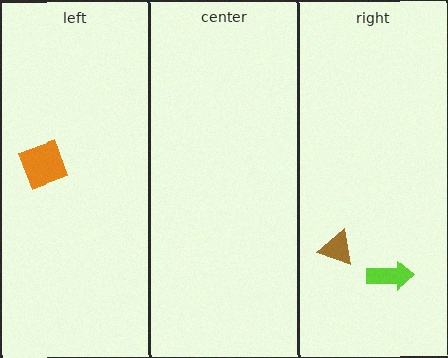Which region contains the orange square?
The left region.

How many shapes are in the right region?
2.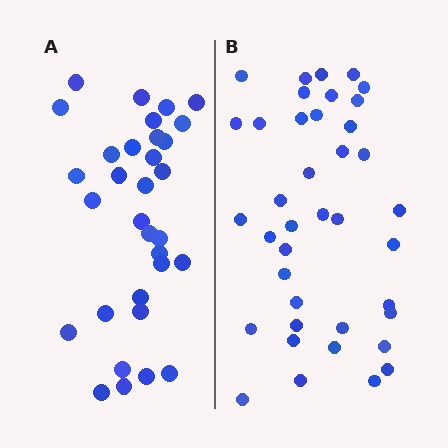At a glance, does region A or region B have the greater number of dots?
Region B (the right region) has more dots.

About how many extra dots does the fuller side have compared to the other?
Region B has roughly 8 or so more dots than region A.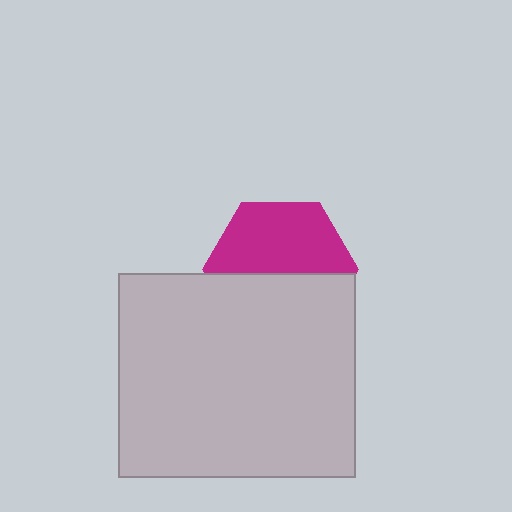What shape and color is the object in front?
The object in front is a light gray rectangle.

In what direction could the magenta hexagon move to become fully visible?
The magenta hexagon could move up. That would shift it out from behind the light gray rectangle entirely.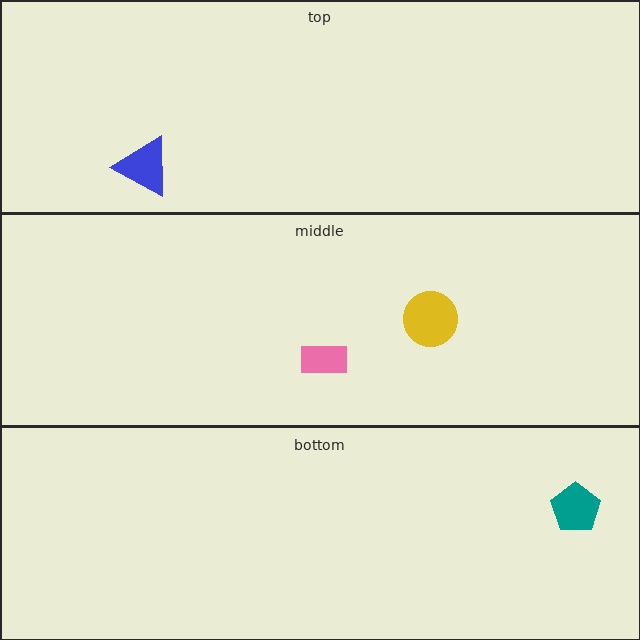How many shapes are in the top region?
1.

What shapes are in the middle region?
The pink rectangle, the yellow circle.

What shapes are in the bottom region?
The teal pentagon.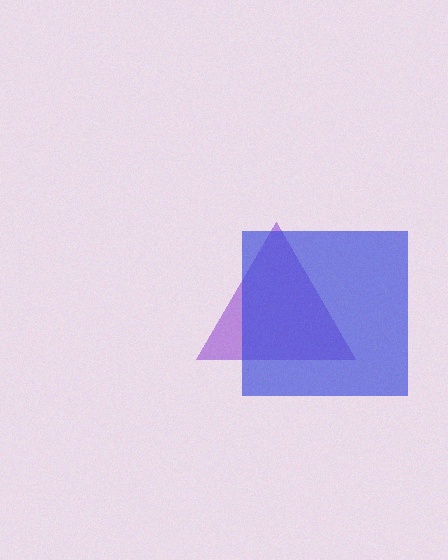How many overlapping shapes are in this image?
There are 2 overlapping shapes in the image.